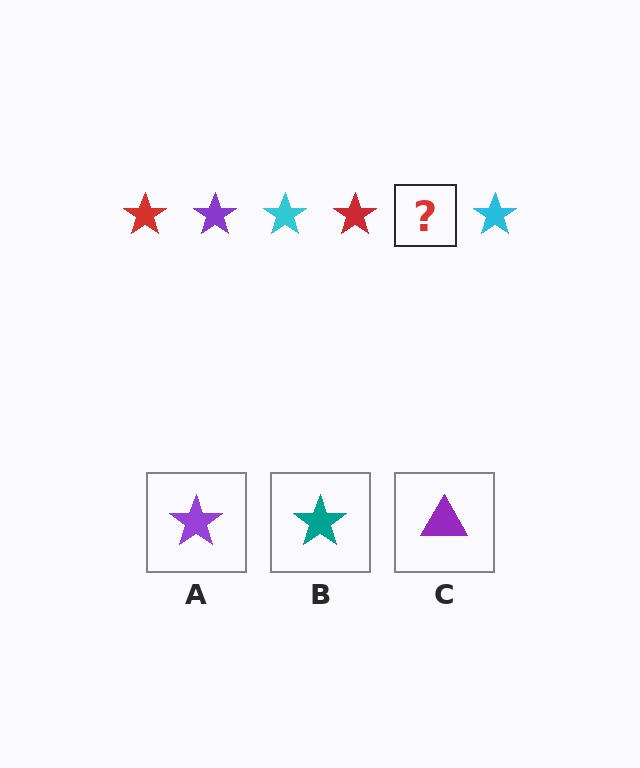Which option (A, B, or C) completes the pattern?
A.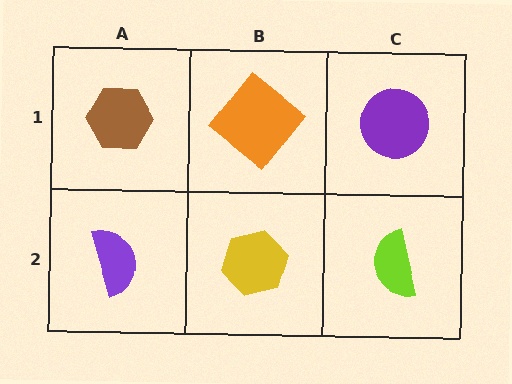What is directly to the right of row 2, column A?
A yellow hexagon.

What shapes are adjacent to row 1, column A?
A purple semicircle (row 2, column A), an orange diamond (row 1, column B).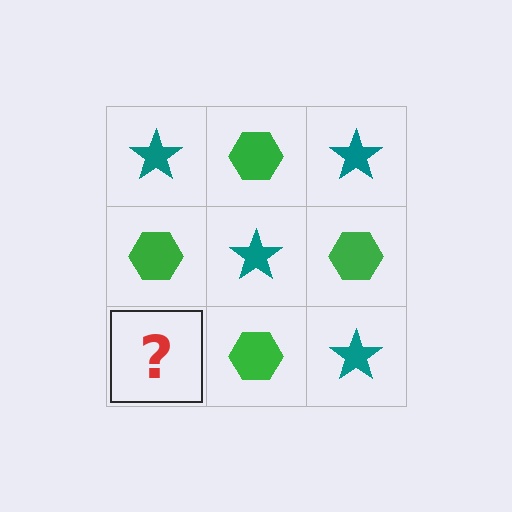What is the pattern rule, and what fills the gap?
The rule is that it alternates teal star and green hexagon in a checkerboard pattern. The gap should be filled with a teal star.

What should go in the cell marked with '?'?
The missing cell should contain a teal star.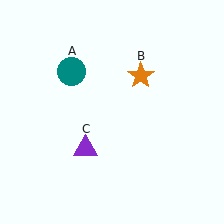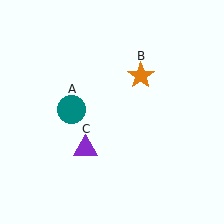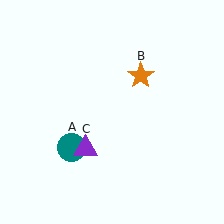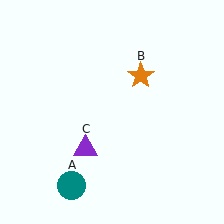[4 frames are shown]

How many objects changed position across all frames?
1 object changed position: teal circle (object A).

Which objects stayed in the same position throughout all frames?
Orange star (object B) and purple triangle (object C) remained stationary.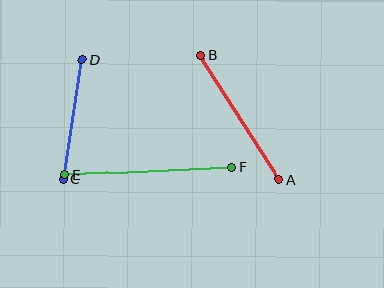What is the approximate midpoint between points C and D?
The midpoint is at approximately (73, 120) pixels.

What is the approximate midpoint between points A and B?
The midpoint is at approximately (239, 117) pixels.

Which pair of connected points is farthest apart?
Points E and F are farthest apart.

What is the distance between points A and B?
The distance is approximately 147 pixels.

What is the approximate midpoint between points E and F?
The midpoint is at approximately (148, 171) pixels.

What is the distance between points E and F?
The distance is approximately 167 pixels.